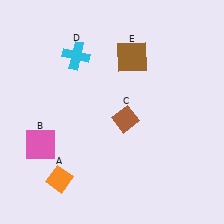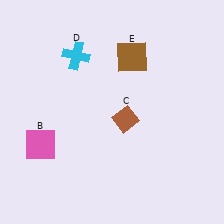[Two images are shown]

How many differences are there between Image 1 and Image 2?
There is 1 difference between the two images.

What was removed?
The orange diamond (A) was removed in Image 2.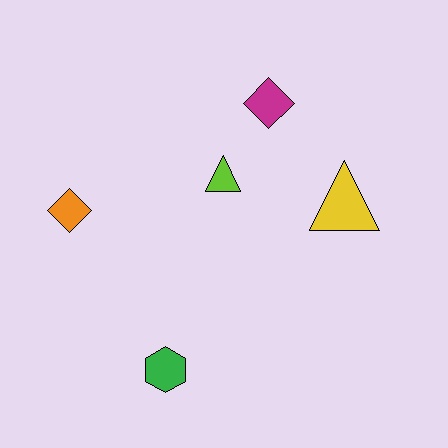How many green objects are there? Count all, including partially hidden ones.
There is 1 green object.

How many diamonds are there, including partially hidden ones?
There are 2 diamonds.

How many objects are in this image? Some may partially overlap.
There are 5 objects.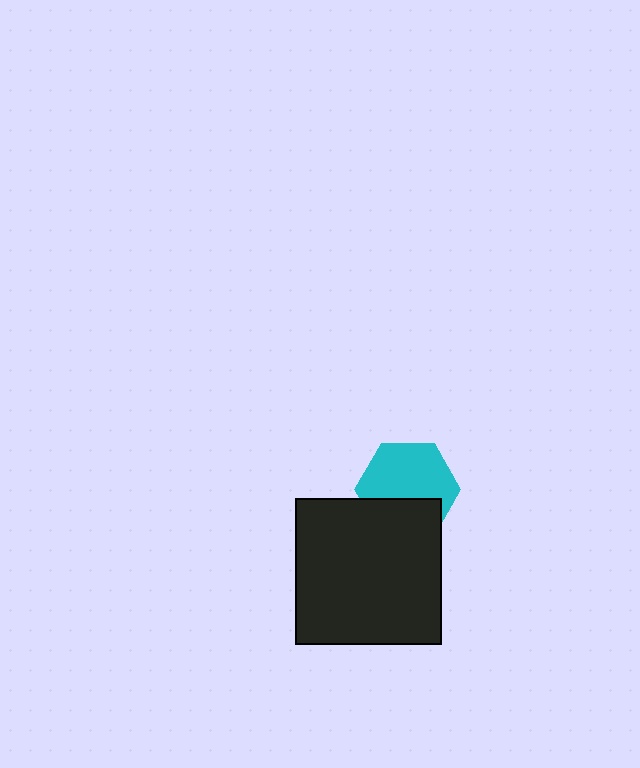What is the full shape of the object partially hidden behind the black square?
The partially hidden object is a cyan hexagon.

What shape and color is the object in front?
The object in front is a black square.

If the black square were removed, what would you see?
You would see the complete cyan hexagon.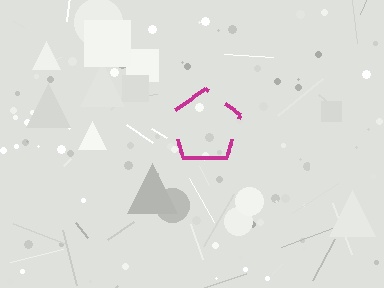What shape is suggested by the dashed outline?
The dashed outline suggests a pentagon.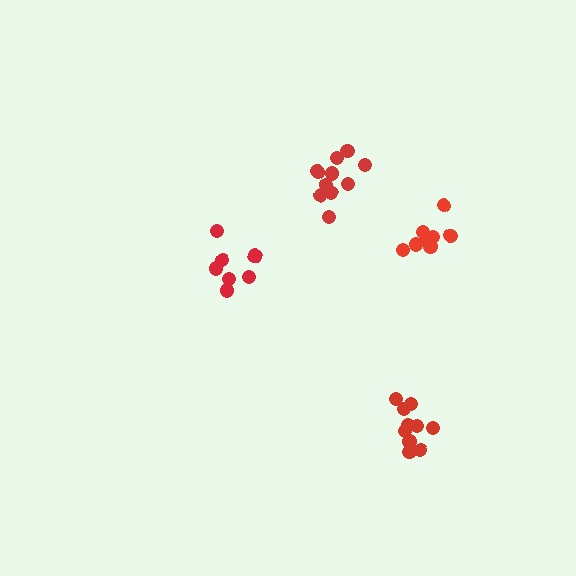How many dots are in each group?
Group 1: 7 dots, Group 2: 8 dots, Group 3: 10 dots, Group 4: 11 dots (36 total).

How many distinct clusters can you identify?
There are 4 distinct clusters.